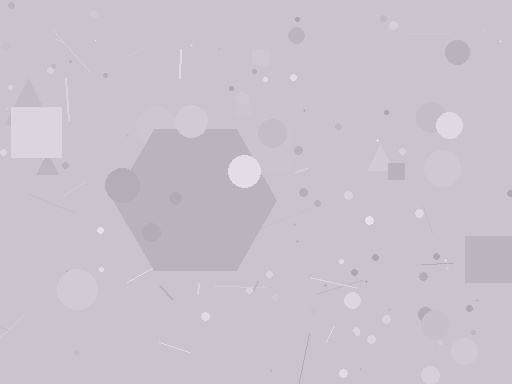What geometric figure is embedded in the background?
A hexagon is embedded in the background.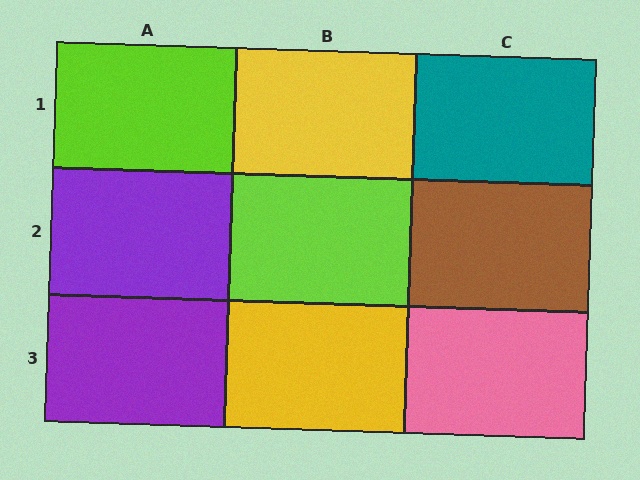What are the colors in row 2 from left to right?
Purple, lime, brown.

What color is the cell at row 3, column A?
Purple.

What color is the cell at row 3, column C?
Pink.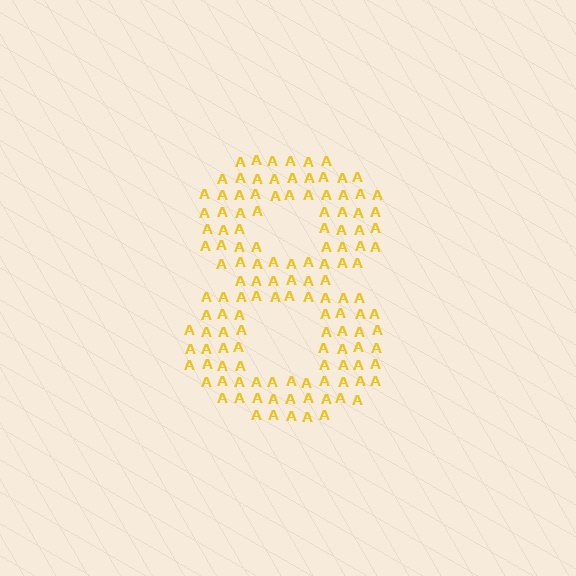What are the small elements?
The small elements are letter A's.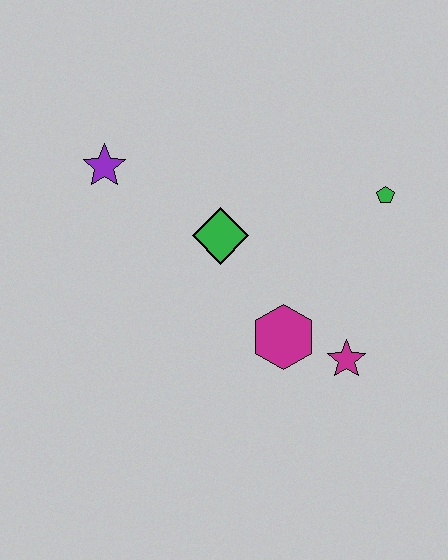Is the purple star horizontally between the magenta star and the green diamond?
No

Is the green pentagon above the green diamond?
Yes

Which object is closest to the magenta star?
The magenta hexagon is closest to the magenta star.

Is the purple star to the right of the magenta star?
No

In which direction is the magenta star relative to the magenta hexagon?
The magenta star is to the right of the magenta hexagon.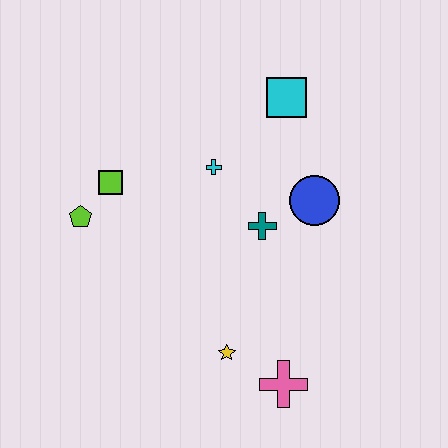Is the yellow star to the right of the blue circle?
No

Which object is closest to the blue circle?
The teal cross is closest to the blue circle.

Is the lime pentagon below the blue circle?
Yes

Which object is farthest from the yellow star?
The cyan square is farthest from the yellow star.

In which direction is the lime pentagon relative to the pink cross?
The lime pentagon is to the left of the pink cross.